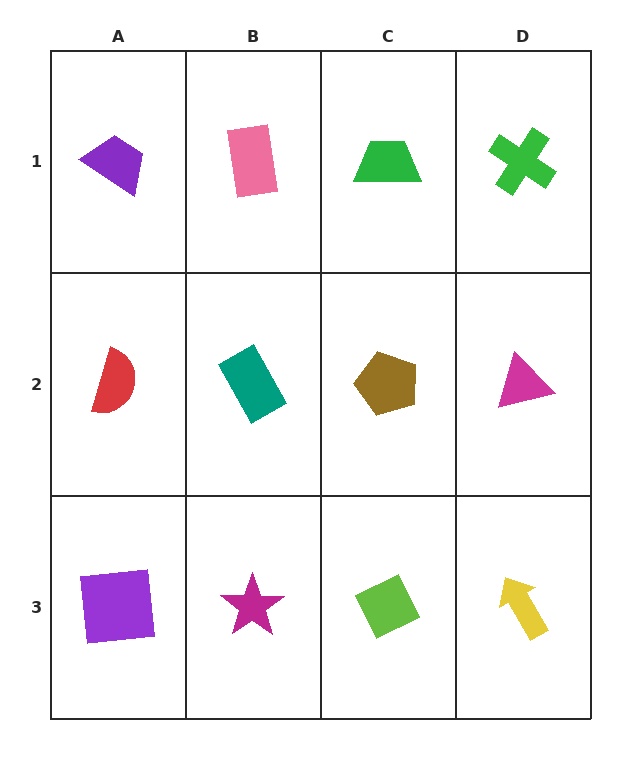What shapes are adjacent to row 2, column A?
A purple trapezoid (row 1, column A), a purple square (row 3, column A), a teal rectangle (row 2, column B).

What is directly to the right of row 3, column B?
A lime diamond.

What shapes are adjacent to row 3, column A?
A red semicircle (row 2, column A), a magenta star (row 3, column B).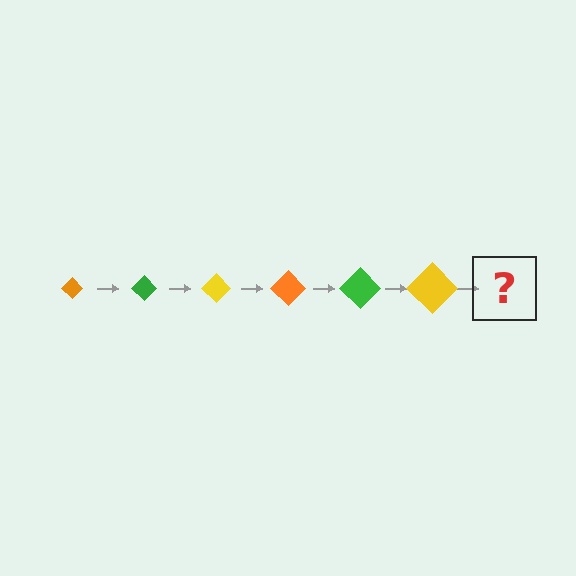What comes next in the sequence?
The next element should be an orange diamond, larger than the previous one.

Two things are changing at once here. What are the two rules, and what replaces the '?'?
The two rules are that the diamond grows larger each step and the color cycles through orange, green, and yellow. The '?' should be an orange diamond, larger than the previous one.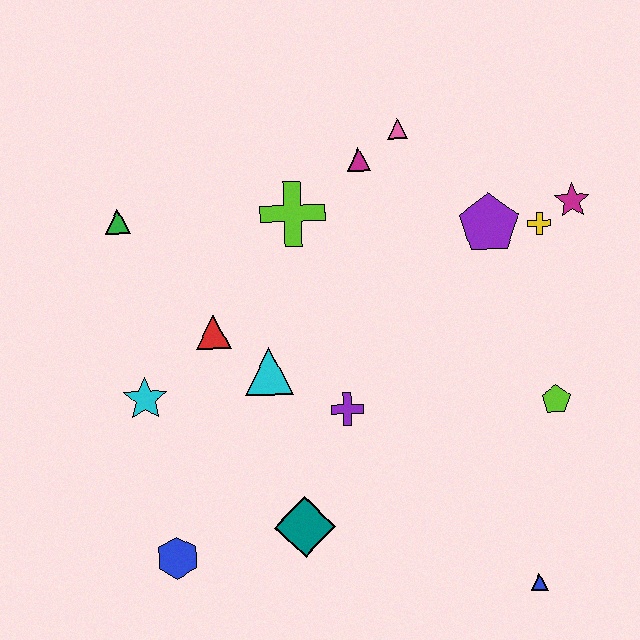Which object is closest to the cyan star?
The red triangle is closest to the cyan star.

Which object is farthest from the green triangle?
The blue triangle is farthest from the green triangle.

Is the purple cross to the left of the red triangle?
No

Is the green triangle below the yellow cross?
No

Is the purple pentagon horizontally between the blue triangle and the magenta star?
No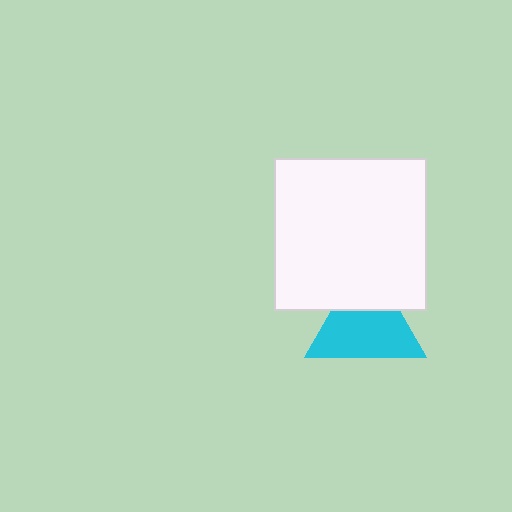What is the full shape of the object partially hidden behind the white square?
The partially hidden object is a cyan triangle.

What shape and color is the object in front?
The object in front is a white square.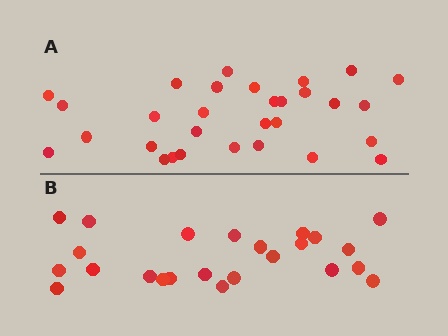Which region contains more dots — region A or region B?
Region A (the top region) has more dots.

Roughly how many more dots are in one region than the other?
Region A has about 6 more dots than region B.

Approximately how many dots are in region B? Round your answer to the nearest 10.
About 20 dots. (The exact count is 24, which rounds to 20.)